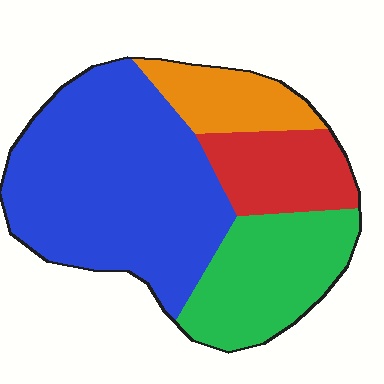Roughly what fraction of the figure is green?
Green covers 23% of the figure.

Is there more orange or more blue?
Blue.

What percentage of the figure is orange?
Orange takes up about one eighth (1/8) of the figure.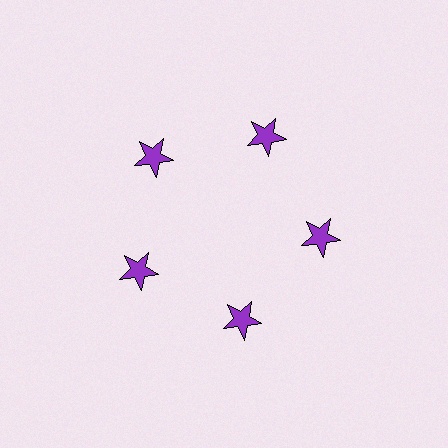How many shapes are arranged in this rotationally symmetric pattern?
There are 5 shapes, arranged in 5 groups of 1.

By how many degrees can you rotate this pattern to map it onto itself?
The pattern maps onto itself every 72 degrees of rotation.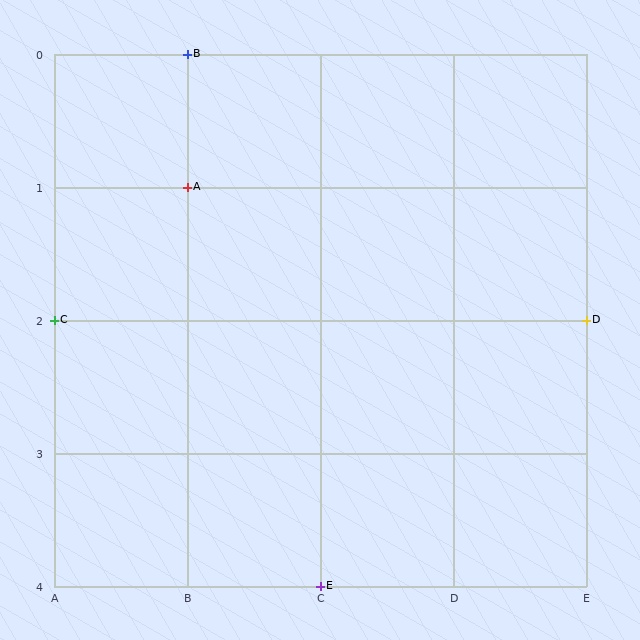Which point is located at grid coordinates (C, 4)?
Point E is at (C, 4).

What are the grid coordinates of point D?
Point D is at grid coordinates (E, 2).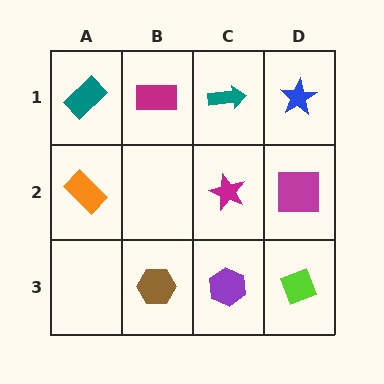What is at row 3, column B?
A brown hexagon.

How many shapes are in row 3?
3 shapes.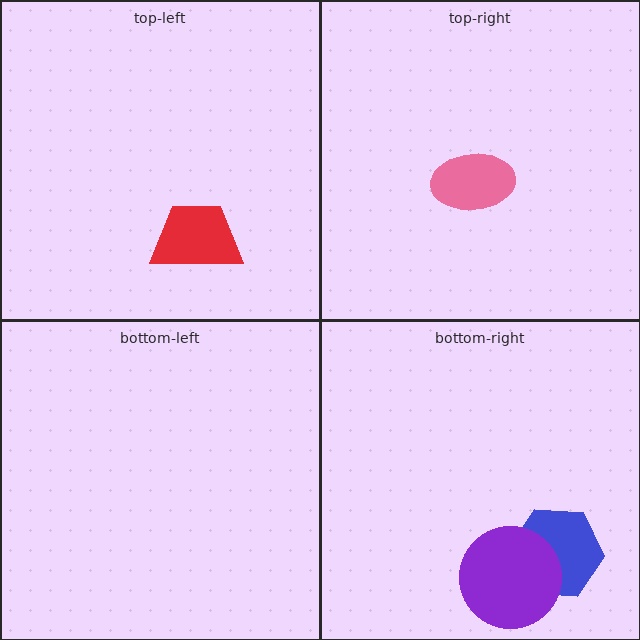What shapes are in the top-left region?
The red trapezoid.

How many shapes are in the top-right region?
1.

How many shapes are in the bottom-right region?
2.